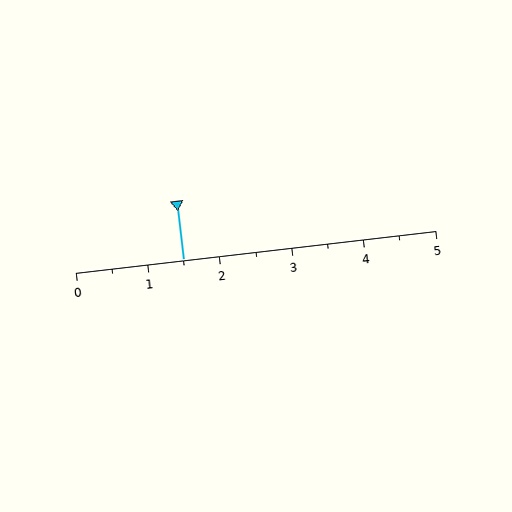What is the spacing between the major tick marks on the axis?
The major ticks are spaced 1 apart.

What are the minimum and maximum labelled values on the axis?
The axis runs from 0 to 5.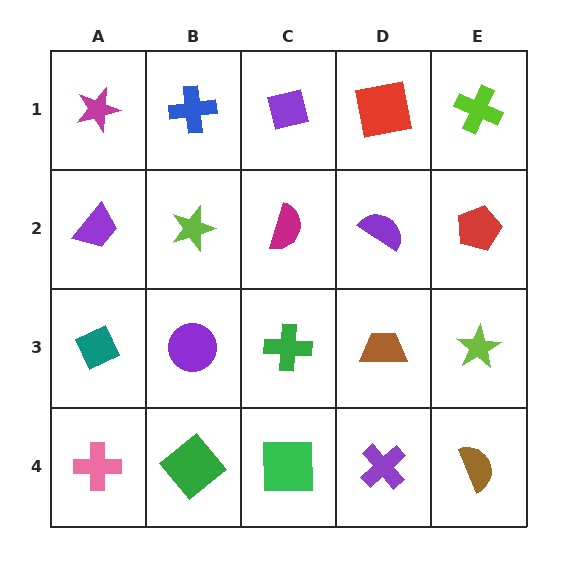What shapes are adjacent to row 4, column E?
A lime star (row 3, column E), a purple cross (row 4, column D).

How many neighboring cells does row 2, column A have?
3.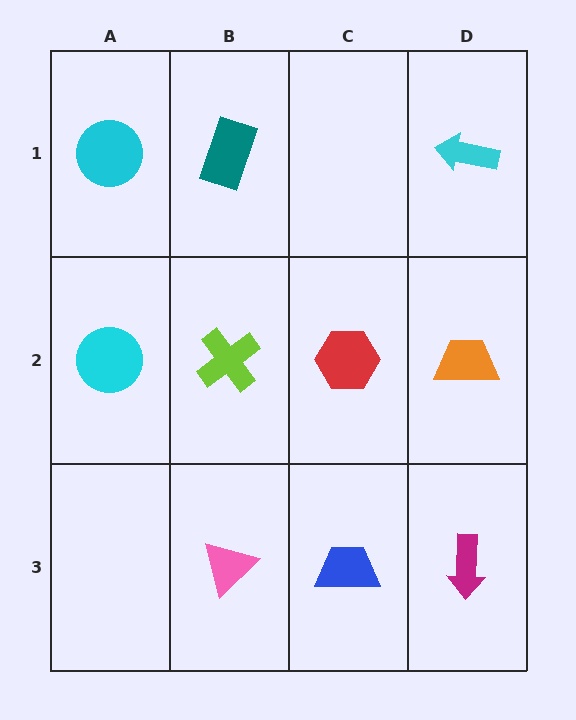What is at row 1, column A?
A cyan circle.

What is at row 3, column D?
A magenta arrow.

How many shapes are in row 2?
4 shapes.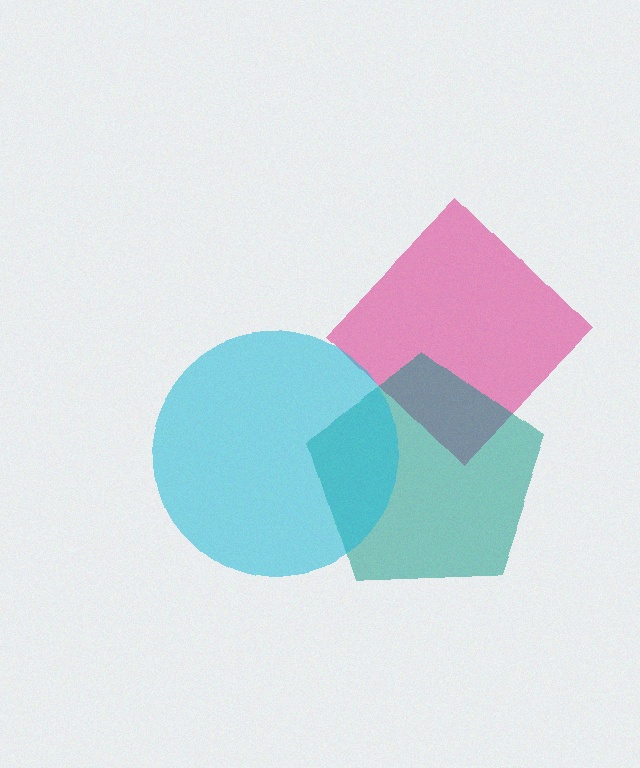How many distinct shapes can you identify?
There are 3 distinct shapes: a pink diamond, a teal pentagon, a cyan circle.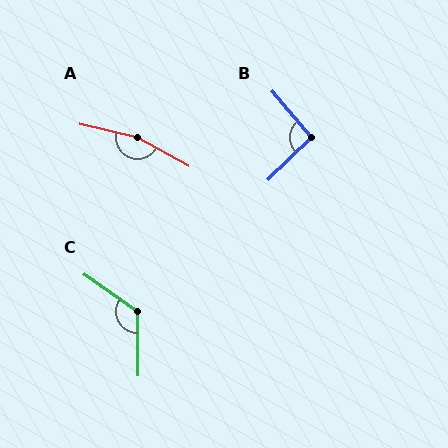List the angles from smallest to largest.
B (94°), C (125°), A (164°).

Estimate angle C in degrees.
Approximately 125 degrees.